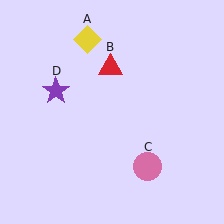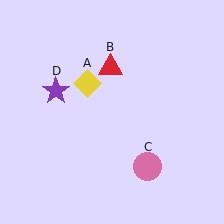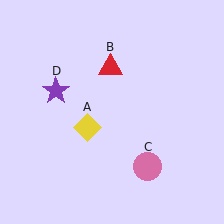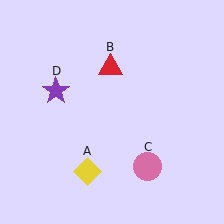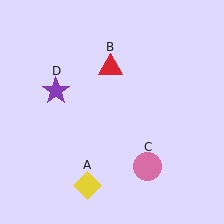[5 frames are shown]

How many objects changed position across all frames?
1 object changed position: yellow diamond (object A).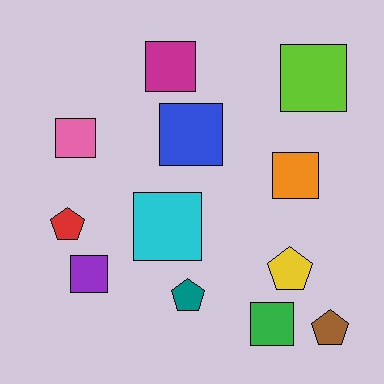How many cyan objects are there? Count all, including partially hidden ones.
There is 1 cyan object.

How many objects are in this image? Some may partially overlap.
There are 12 objects.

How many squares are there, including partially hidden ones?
There are 8 squares.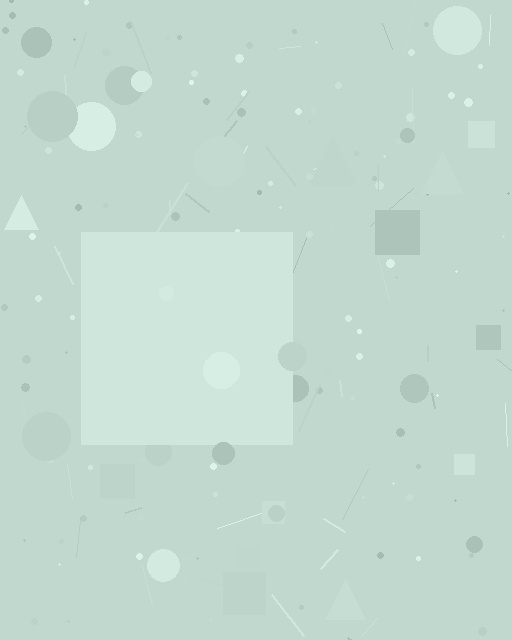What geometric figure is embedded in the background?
A square is embedded in the background.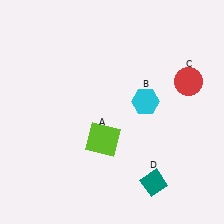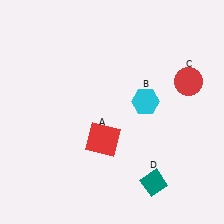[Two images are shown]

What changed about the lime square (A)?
In Image 1, A is lime. In Image 2, it changed to red.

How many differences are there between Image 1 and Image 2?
There is 1 difference between the two images.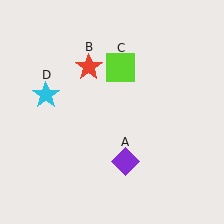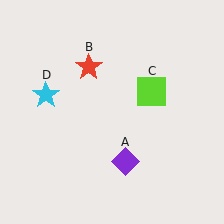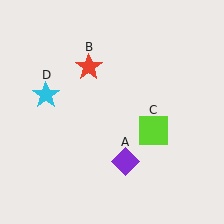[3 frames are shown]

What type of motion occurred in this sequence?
The lime square (object C) rotated clockwise around the center of the scene.